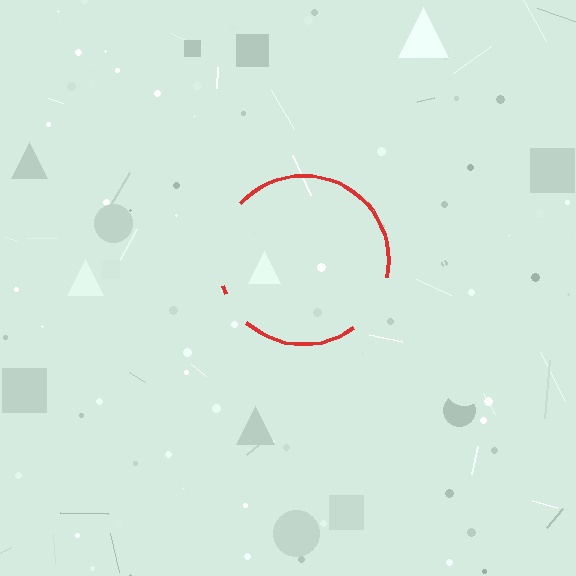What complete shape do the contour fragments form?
The contour fragments form a circle.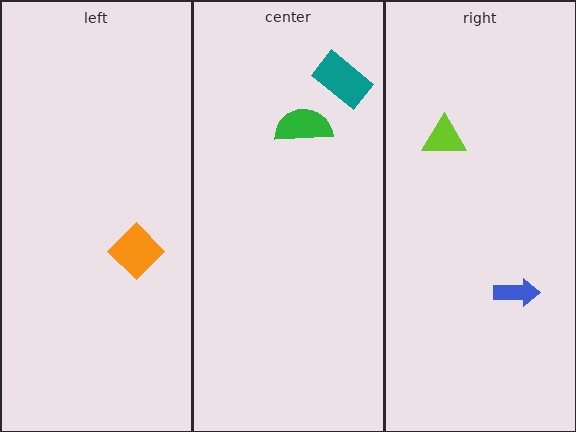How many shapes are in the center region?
2.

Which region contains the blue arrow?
The right region.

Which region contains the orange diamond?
The left region.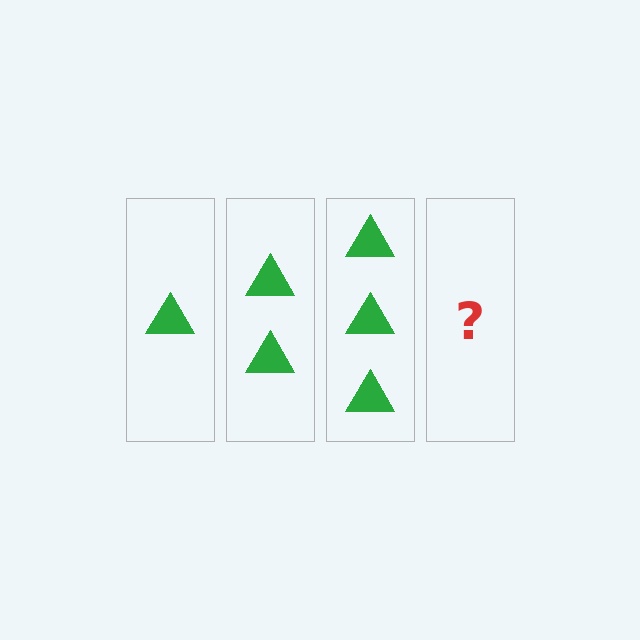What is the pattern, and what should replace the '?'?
The pattern is that each step adds one more triangle. The '?' should be 4 triangles.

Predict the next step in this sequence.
The next step is 4 triangles.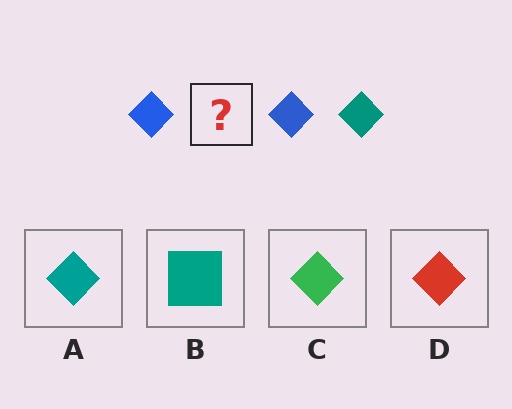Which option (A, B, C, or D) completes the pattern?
A.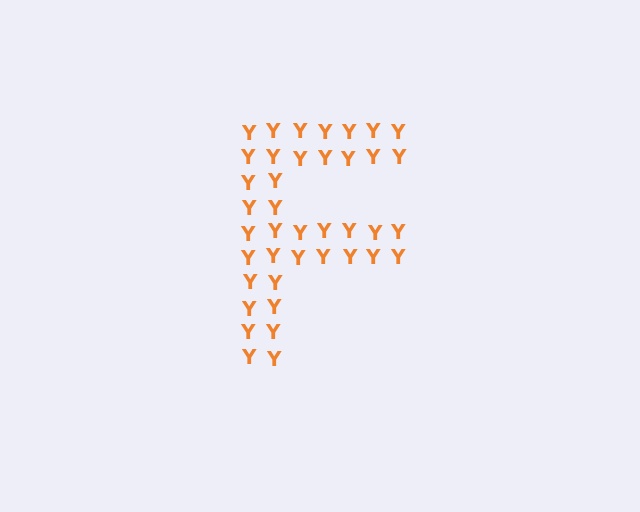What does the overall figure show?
The overall figure shows the letter F.